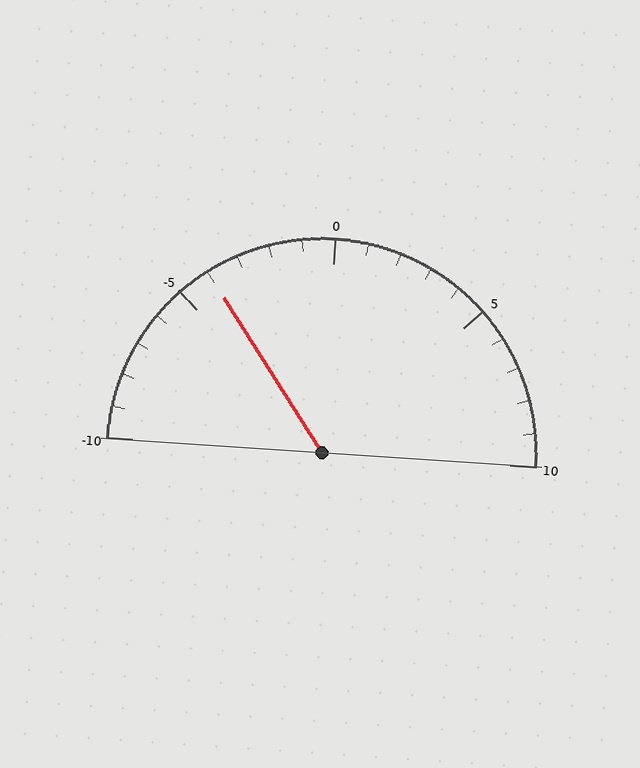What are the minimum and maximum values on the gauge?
The gauge ranges from -10 to 10.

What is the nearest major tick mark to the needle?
The nearest major tick mark is -5.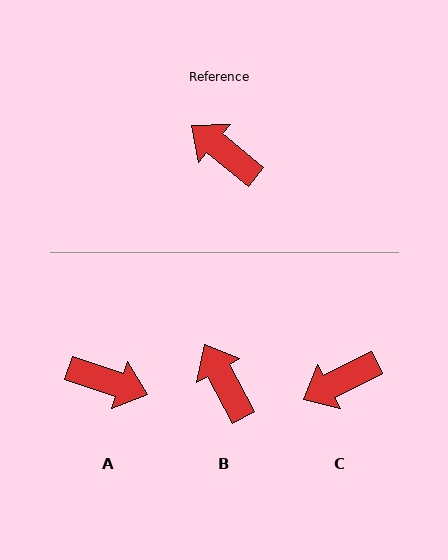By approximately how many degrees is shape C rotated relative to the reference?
Approximately 66 degrees counter-clockwise.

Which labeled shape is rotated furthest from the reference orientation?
A, about 160 degrees away.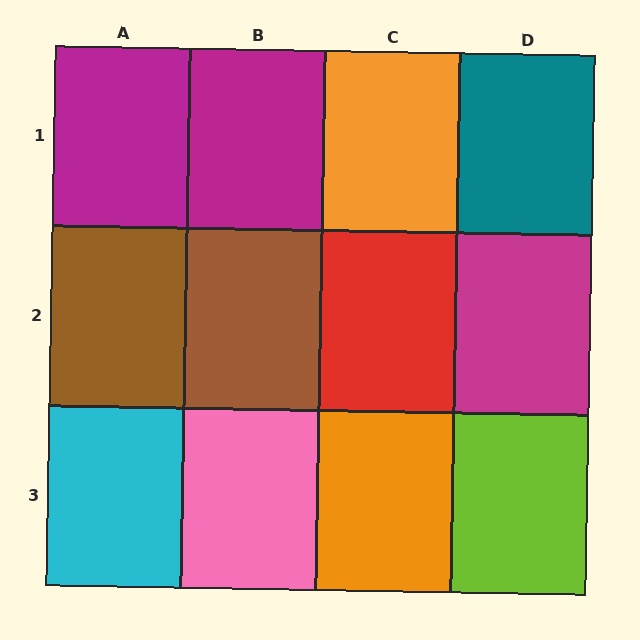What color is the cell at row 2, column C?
Red.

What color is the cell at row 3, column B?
Pink.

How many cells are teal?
1 cell is teal.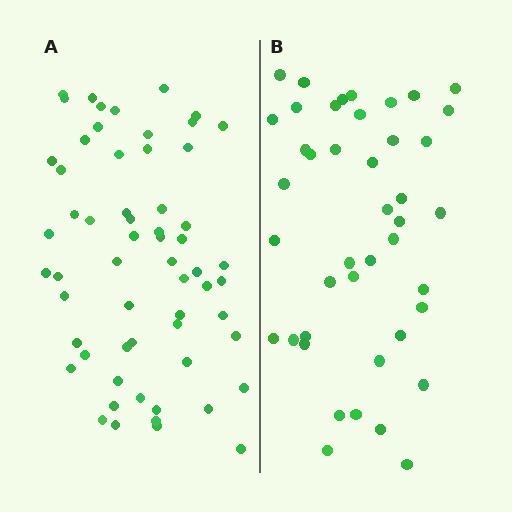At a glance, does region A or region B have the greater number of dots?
Region A (the left region) has more dots.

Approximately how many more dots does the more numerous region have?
Region A has approximately 15 more dots than region B.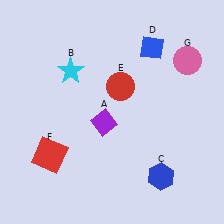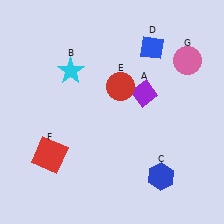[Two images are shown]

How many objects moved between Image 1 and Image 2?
1 object moved between the two images.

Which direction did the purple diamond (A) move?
The purple diamond (A) moved right.